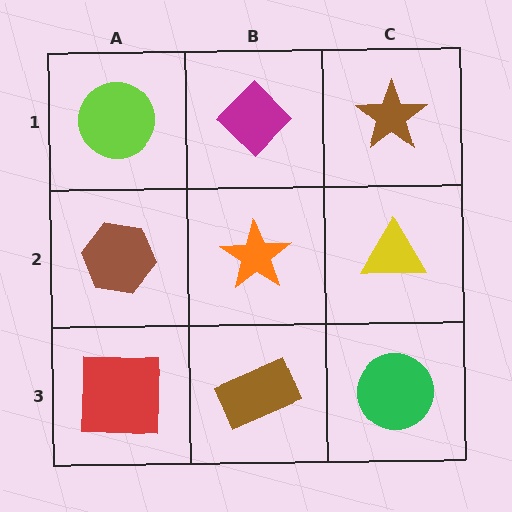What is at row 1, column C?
A brown star.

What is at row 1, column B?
A magenta diamond.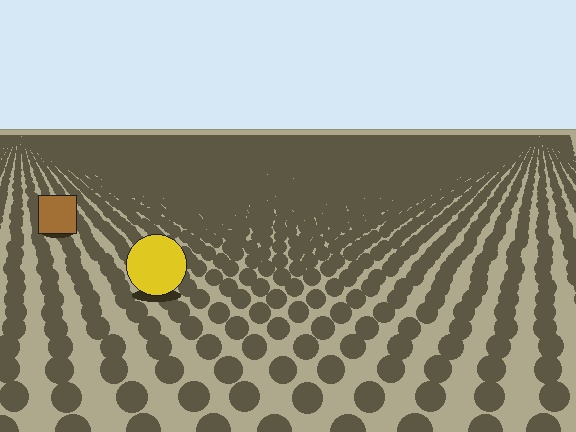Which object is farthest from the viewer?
The brown square is farthest from the viewer. It appears smaller and the ground texture around it is denser.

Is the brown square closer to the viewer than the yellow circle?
No. The yellow circle is closer — you can tell from the texture gradient: the ground texture is coarser near it.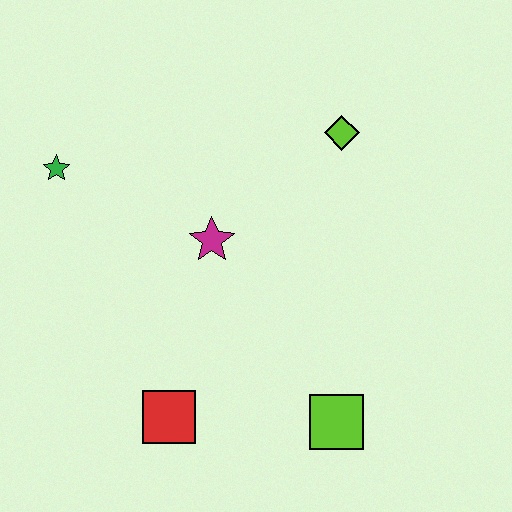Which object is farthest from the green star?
The lime square is farthest from the green star.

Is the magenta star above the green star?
No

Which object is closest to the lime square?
The red square is closest to the lime square.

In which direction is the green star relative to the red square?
The green star is above the red square.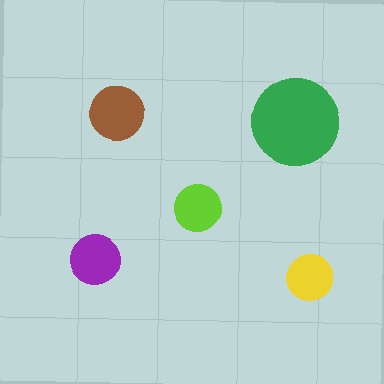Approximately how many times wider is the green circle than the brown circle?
About 1.5 times wider.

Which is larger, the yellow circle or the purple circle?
The purple one.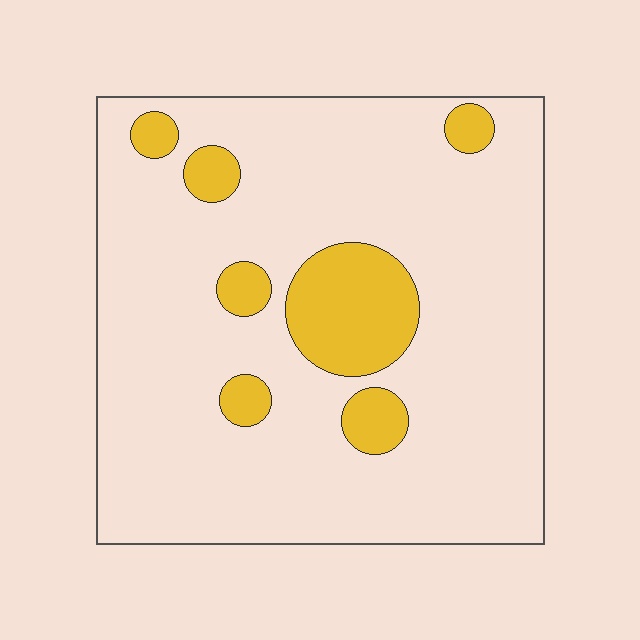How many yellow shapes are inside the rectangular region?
7.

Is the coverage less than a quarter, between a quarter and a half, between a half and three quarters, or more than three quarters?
Less than a quarter.